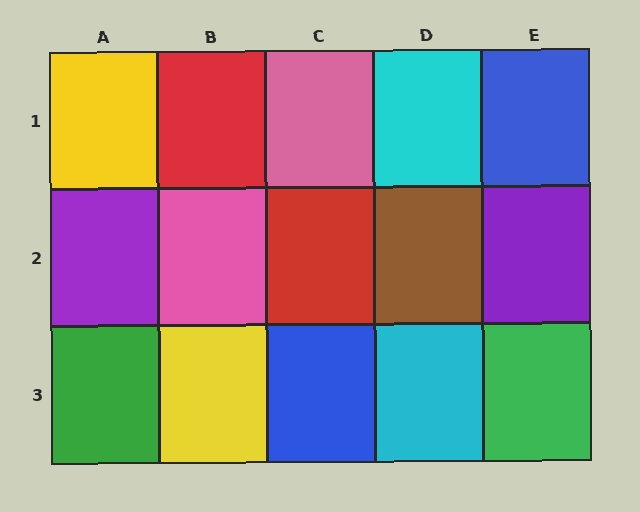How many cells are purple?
2 cells are purple.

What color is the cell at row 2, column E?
Purple.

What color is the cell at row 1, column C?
Pink.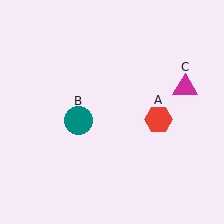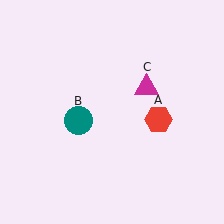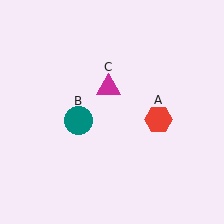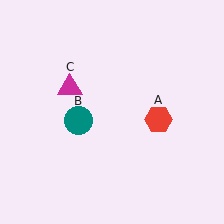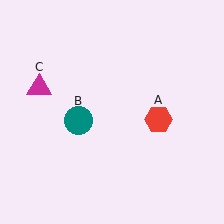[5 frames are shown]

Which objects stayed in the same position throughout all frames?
Red hexagon (object A) and teal circle (object B) remained stationary.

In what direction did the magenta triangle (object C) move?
The magenta triangle (object C) moved left.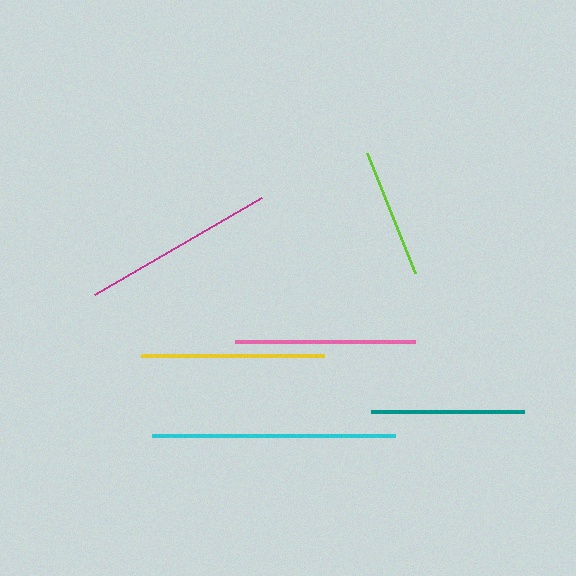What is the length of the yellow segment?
The yellow segment is approximately 183 pixels long.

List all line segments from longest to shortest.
From longest to shortest: cyan, magenta, yellow, pink, teal, lime.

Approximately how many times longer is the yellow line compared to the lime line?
The yellow line is approximately 1.4 times the length of the lime line.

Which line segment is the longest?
The cyan line is the longest at approximately 243 pixels.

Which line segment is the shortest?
The lime line is the shortest at approximately 129 pixels.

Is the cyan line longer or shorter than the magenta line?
The cyan line is longer than the magenta line.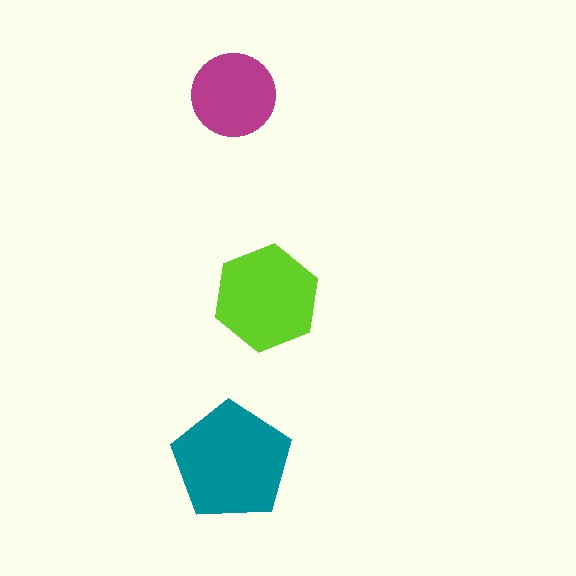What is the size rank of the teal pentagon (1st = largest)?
1st.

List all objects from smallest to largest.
The magenta circle, the lime hexagon, the teal pentagon.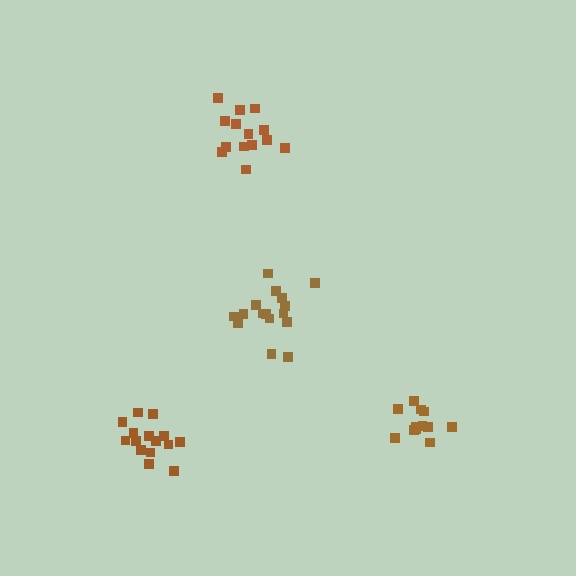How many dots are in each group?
Group 1: 12 dots, Group 2: 14 dots, Group 3: 16 dots, Group 4: 15 dots (57 total).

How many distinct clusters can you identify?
There are 4 distinct clusters.